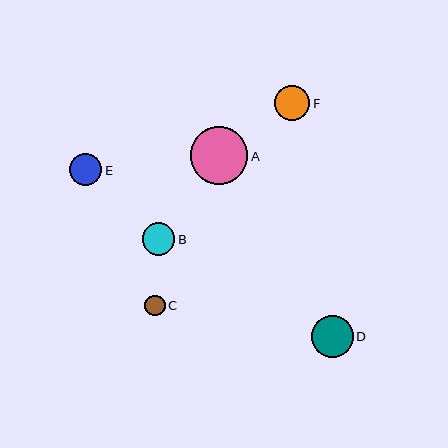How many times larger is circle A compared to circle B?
Circle A is approximately 1.8 times the size of circle B.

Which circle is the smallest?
Circle C is the smallest with a size of approximately 20 pixels.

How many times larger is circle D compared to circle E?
Circle D is approximately 1.3 times the size of circle E.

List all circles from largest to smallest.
From largest to smallest: A, D, F, B, E, C.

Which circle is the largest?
Circle A is the largest with a size of approximately 58 pixels.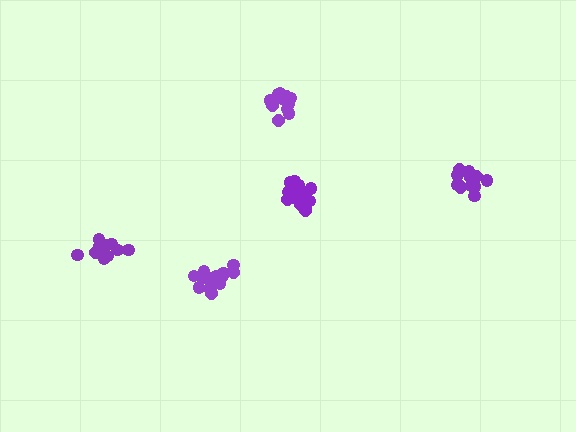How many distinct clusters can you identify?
There are 5 distinct clusters.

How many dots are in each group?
Group 1: 17 dots, Group 2: 14 dots, Group 3: 12 dots, Group 4: 13 dots, Group 5: 15 dots (71 total).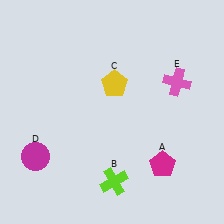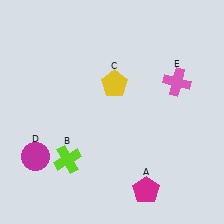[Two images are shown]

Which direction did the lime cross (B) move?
The lime cross (B) moved left.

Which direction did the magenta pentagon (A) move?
The magenta pentagon (A) moved down.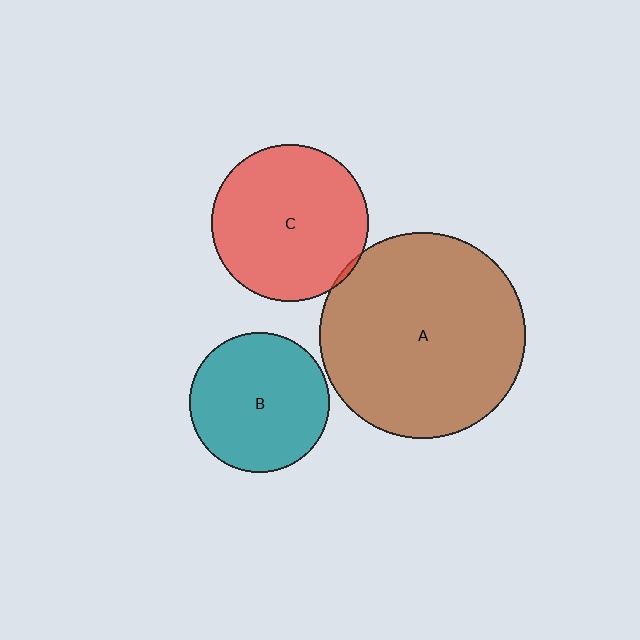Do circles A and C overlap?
Yes.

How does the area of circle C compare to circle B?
Approximately 1.3 times.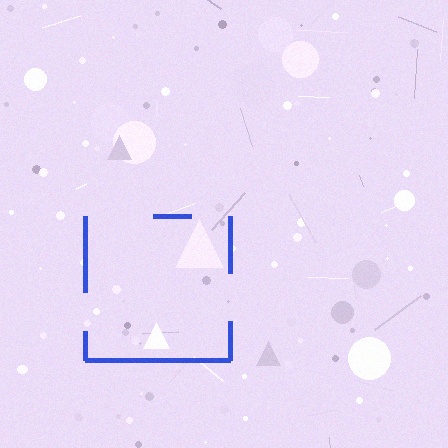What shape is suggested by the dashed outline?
The dashed outline suggests a square.